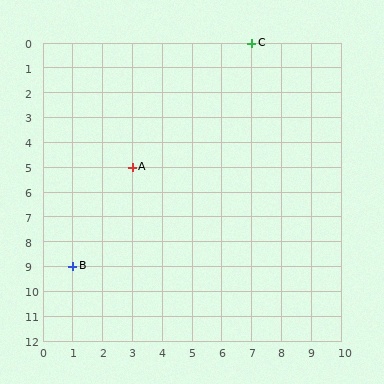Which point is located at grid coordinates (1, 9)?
Point B is at (1, 9).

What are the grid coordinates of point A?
Point A is at grid coordinates (3, 5).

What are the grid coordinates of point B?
Point B is at grid coordinates (1, 9).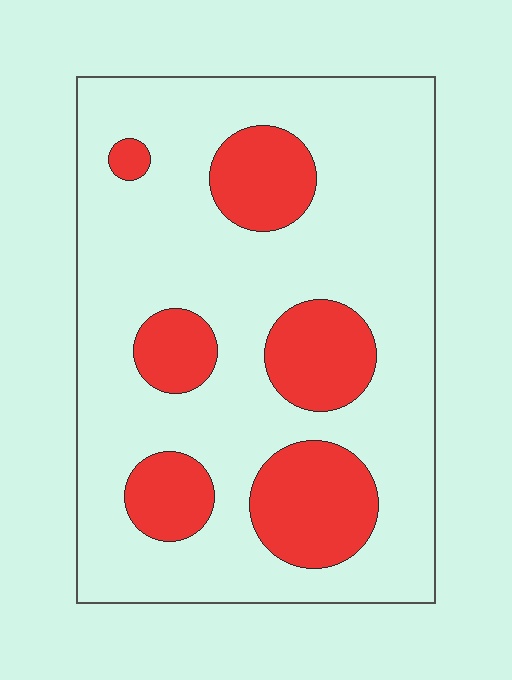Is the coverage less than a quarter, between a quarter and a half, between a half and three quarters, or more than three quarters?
Less than a quarter.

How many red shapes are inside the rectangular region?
6.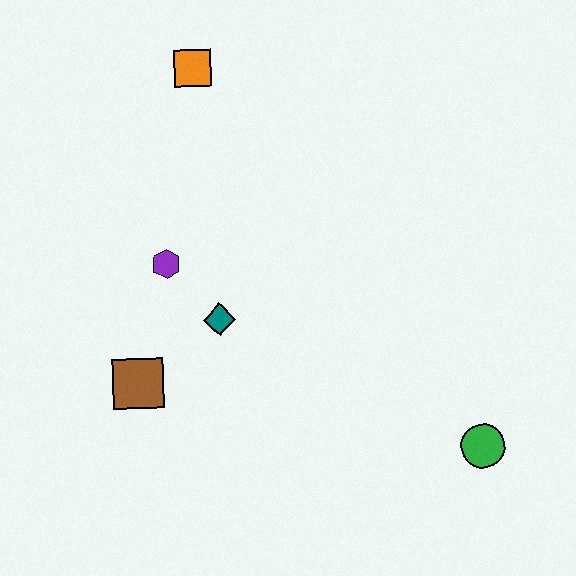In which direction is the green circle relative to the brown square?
The green circle is to the right of the brown square.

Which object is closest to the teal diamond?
The purple hexagon is closest to the teal diamond.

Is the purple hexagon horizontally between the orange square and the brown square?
Yes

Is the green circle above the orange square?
No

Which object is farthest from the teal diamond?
The green circle is farthest from the teal diamond.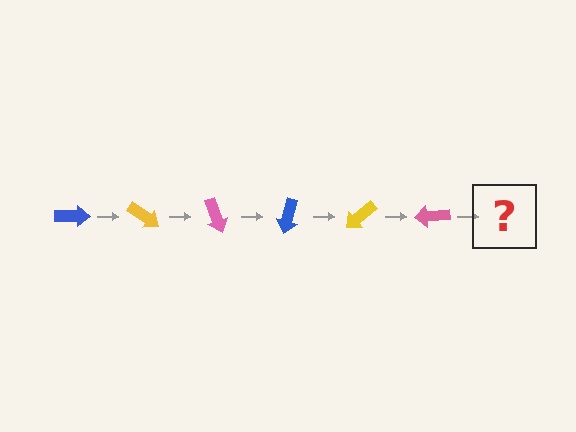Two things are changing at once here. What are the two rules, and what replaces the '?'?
The two rules are that it rotates 35 degrees each step and the color cycles through blue, yellow, and pink. The '?' should be a blue arrow, rotated 210 degrees from the start.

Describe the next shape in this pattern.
It should be a blue arrow, rotated 210 degrees from the start.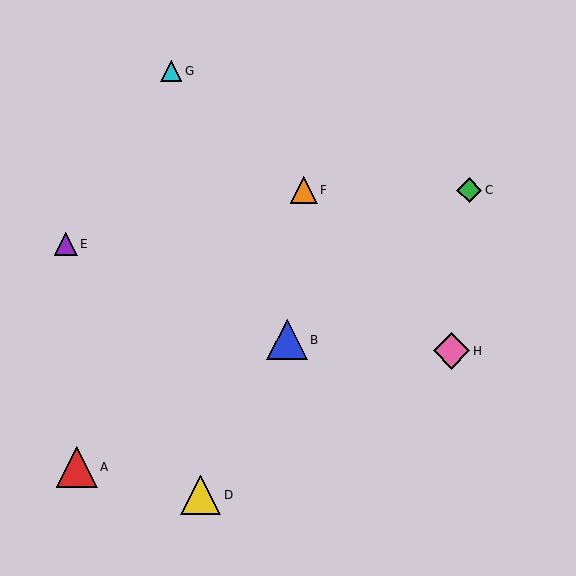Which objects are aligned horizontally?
Objects C, F are aligned horizontally.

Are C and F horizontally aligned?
Yes, both are at y≈190.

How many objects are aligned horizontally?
2 objects (C, F) are aligned horizontally.